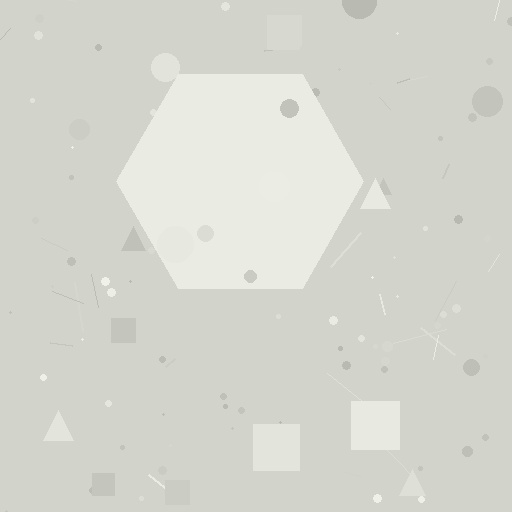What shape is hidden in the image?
A hexagon is hidden in the image.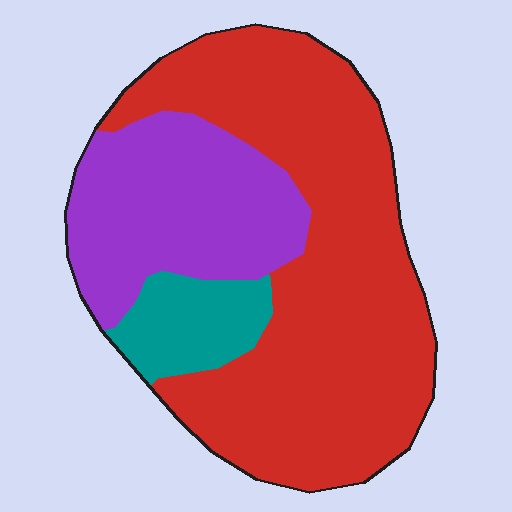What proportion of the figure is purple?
Purple covers roughly 30% of the figure.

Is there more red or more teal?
Red.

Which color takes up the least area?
Teal, at roughly 10%.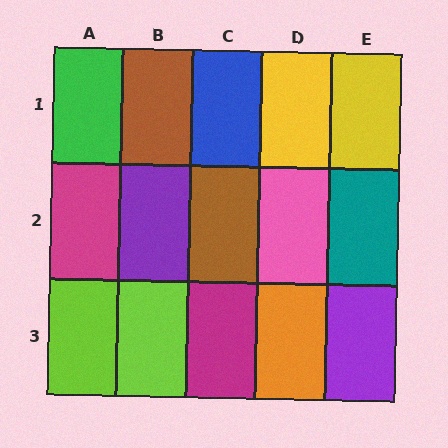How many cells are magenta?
2 cells are magenta.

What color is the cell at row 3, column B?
Lime.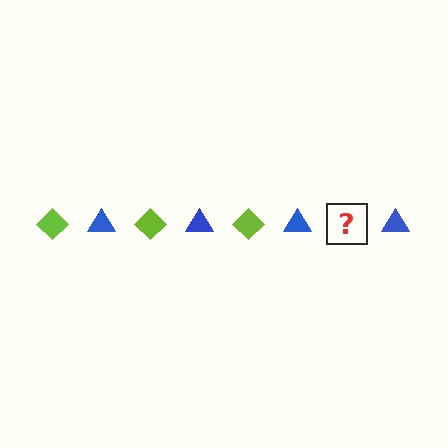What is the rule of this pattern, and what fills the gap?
The rule is that the pattern alternates between lime diamond and blue triangle. The gap should be filled with a lime diamond.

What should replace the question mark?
The question mark should be replaced with a lime diamond.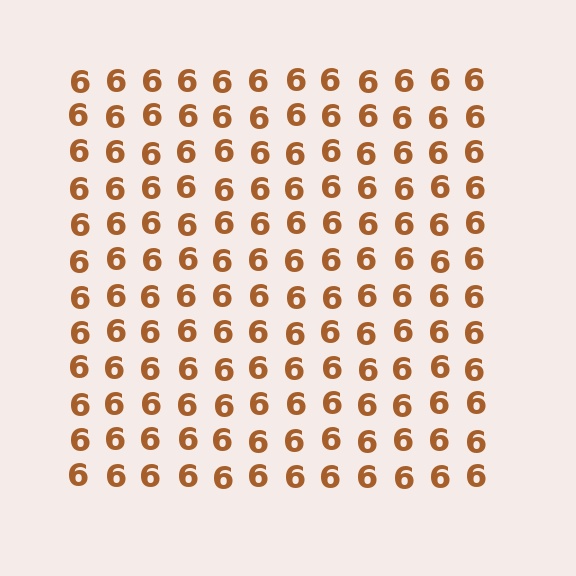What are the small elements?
The small elements are digit 6's.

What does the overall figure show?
The overall figure shows a square.